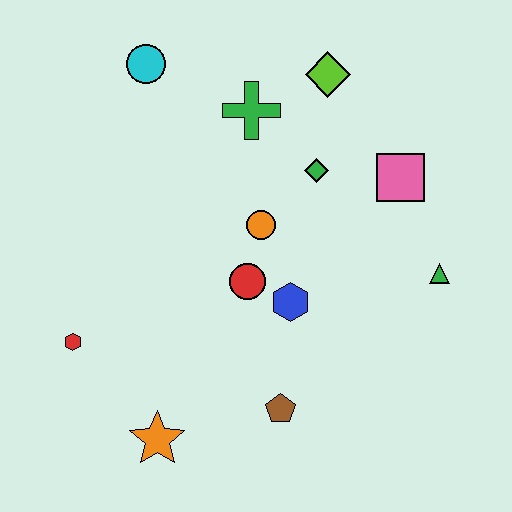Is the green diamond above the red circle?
Yes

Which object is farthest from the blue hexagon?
The cyan circle is farthest from the blue hexagon.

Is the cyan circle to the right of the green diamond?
No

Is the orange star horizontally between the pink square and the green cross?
No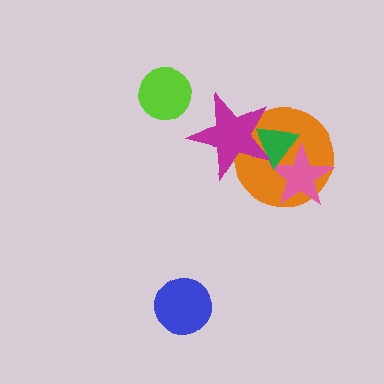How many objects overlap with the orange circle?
3 objects overlap with the orange circle.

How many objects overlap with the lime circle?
0 objects overlap with the lime circle.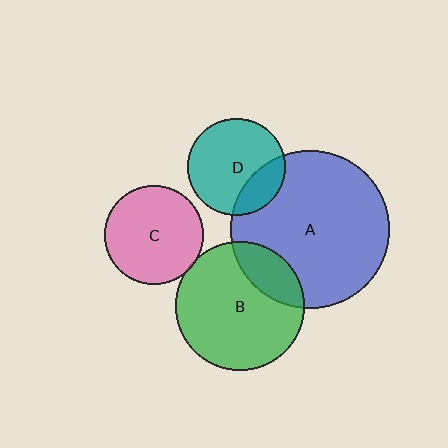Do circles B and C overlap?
Yes.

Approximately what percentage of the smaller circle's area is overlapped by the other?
Approximately 5%.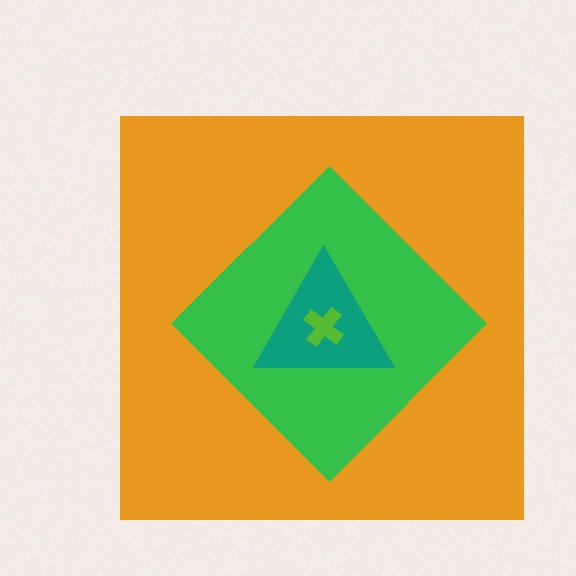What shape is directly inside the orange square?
The green diamond.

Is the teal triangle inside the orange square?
Yes.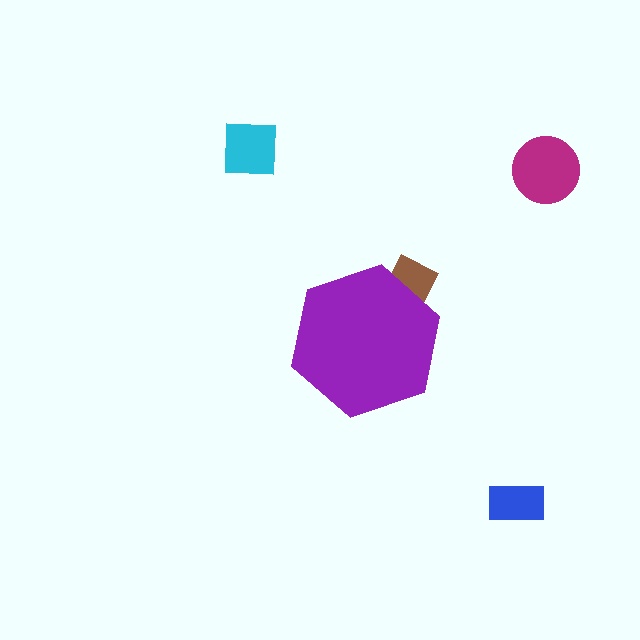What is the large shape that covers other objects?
A purple hexagon.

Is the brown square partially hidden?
Yes, the brown square is partially hidden behind the purple hexagon.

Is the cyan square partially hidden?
No, the cyan square is fully visible.